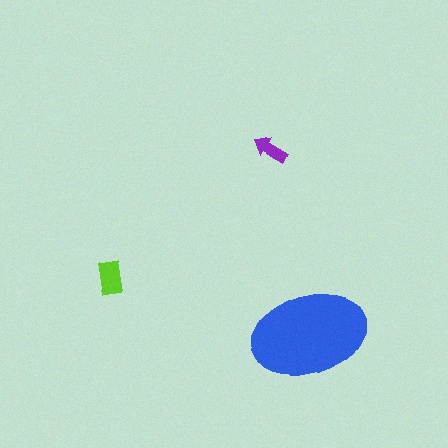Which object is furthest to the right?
The blue ellipse is rightmost.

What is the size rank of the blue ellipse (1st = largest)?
1st.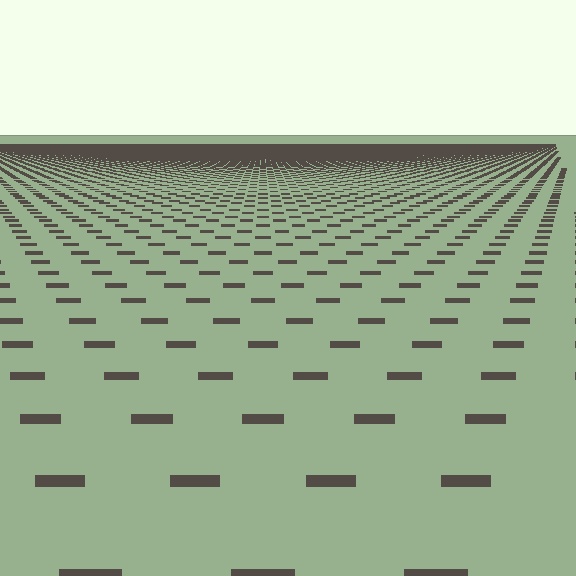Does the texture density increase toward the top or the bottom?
Density increases toward the top.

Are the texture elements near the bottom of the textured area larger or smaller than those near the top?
Larger. Near the bottom, elements are closer to the viewer and appear at a bigger on-screen size.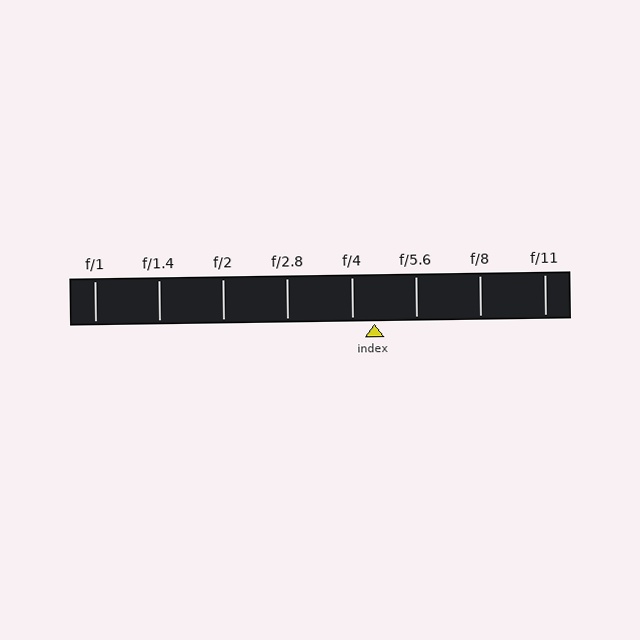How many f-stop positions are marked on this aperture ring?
There are 8 f-stop positions marked.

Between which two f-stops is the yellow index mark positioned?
The index mark is between f/4 and f/5.6.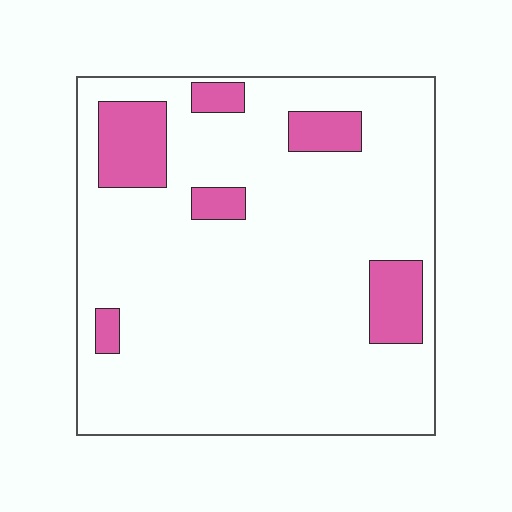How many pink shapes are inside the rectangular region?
6.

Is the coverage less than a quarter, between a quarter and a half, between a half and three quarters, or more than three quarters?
Less than a quarter.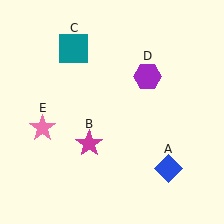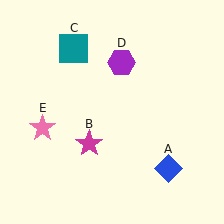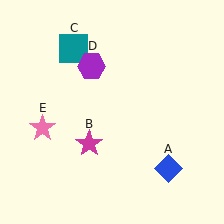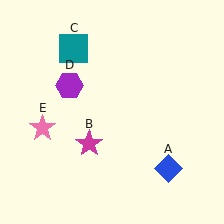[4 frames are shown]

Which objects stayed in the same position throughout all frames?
Blue diamond (object A) and magenta star (object B) and teal square (object C) and pink star (object E) remained stationary.